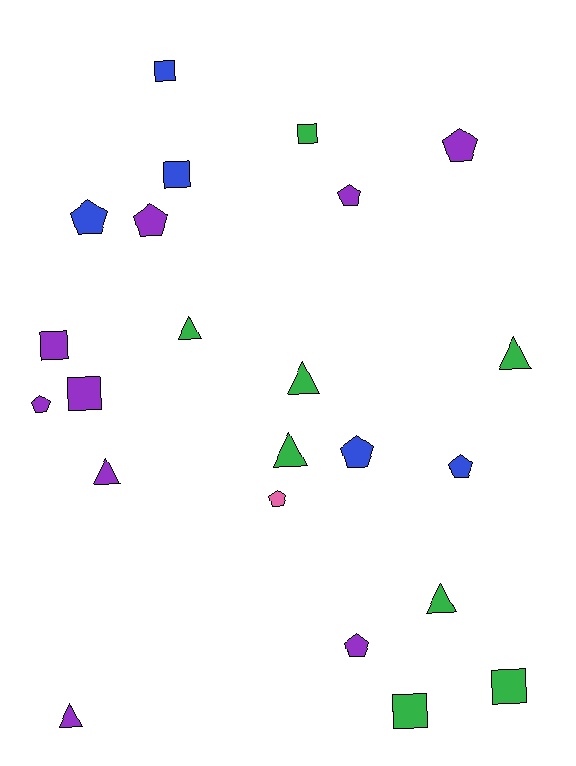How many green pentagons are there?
There are no green pentagons.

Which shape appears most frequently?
Pentagon, with 9 objects.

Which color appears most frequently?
Purple, with 9 objects.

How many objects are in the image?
There are 23 objects.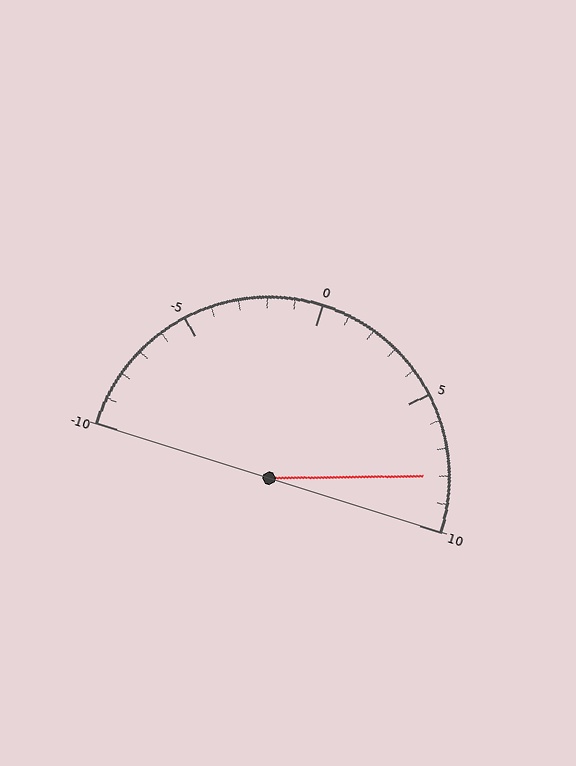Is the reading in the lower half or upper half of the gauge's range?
The reading is in the upper half of the range (-10 to 10).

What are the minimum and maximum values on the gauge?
The gauge ranges from -10 to 10.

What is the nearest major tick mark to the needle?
The nearest major tick mark is 10.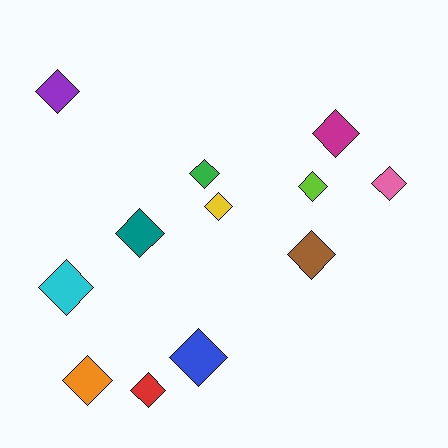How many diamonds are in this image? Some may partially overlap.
There are 12 diamonds.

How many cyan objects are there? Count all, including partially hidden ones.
There is 1 cyan object.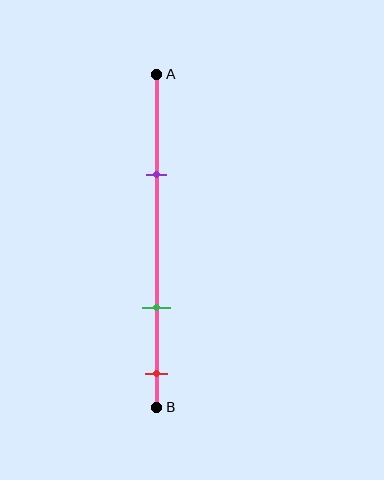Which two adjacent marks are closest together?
The green and red marks are the closest adjacent pair.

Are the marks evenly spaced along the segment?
No, the marks are not evenly spaced.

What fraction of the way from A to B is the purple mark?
The purple mark is approximately 30% (0.3) of the way from A to B.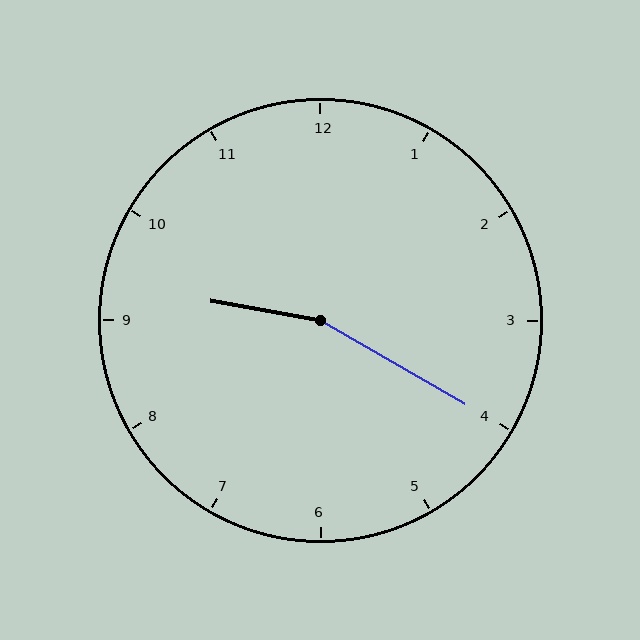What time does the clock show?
9:20.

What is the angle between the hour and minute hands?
Approximately 160 degrees.